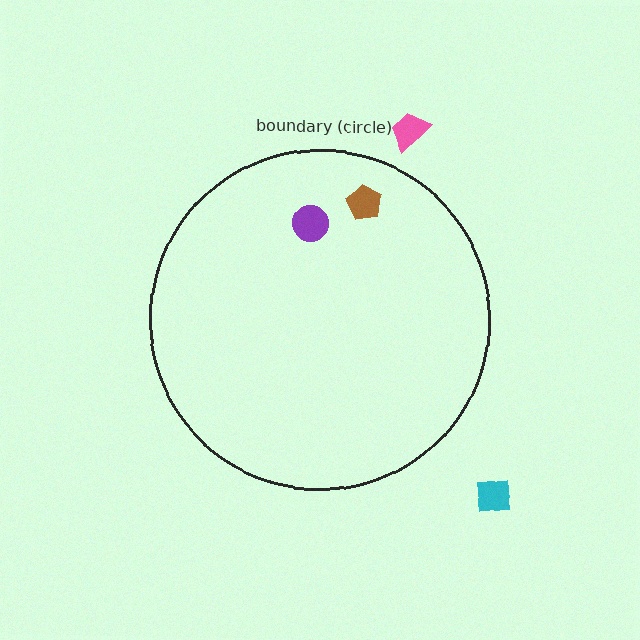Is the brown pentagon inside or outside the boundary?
Inside.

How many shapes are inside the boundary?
2 inside, 2 outside.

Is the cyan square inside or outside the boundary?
Outside.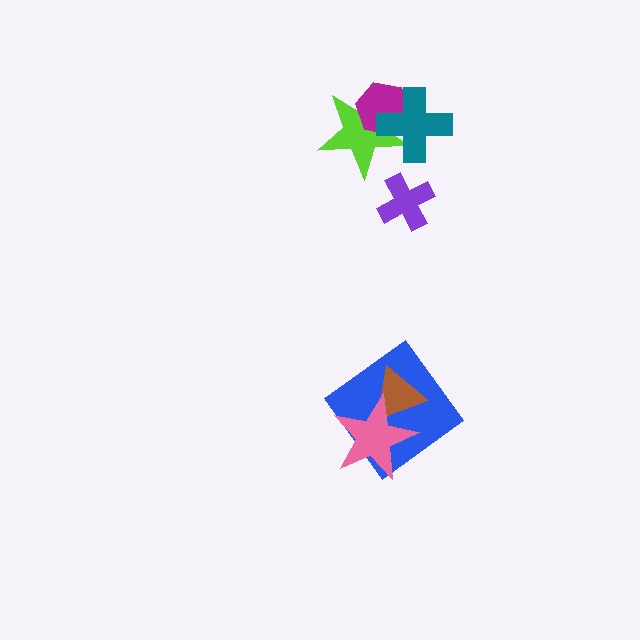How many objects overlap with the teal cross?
2 objects overlap with the teal cross.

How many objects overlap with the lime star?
2 objects overlap with the lime star.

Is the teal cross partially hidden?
No, no other shape covers it.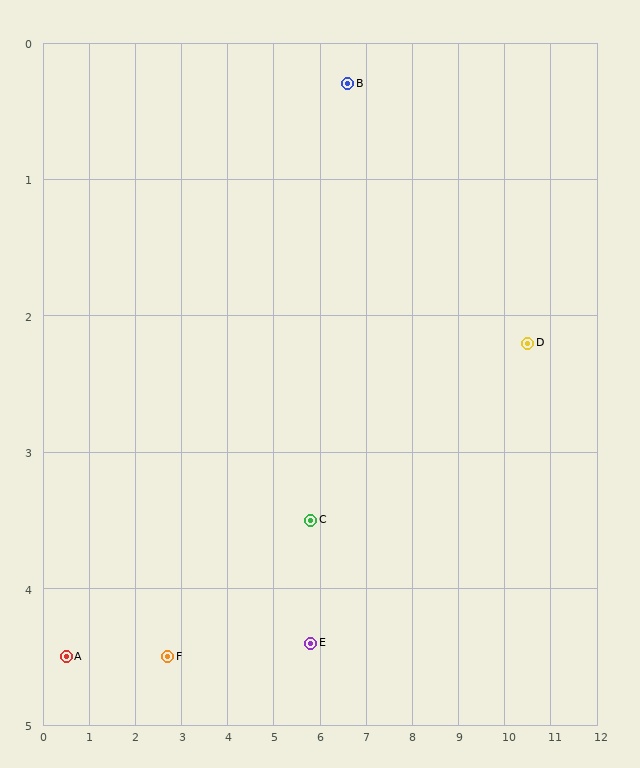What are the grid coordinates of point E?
Point E is at approximately (5.8, 4.4).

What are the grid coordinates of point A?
Point A is at approximately (0.5, 4.5).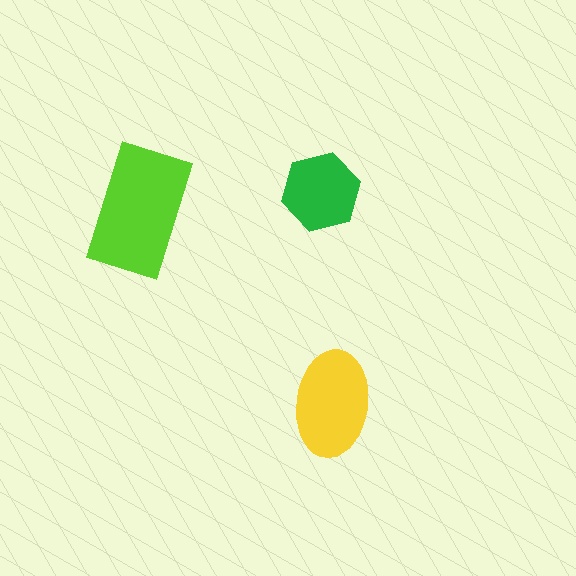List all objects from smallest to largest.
The green hexagon, the yellow ellipse, the lime rectangle.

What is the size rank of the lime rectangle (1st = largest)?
1st.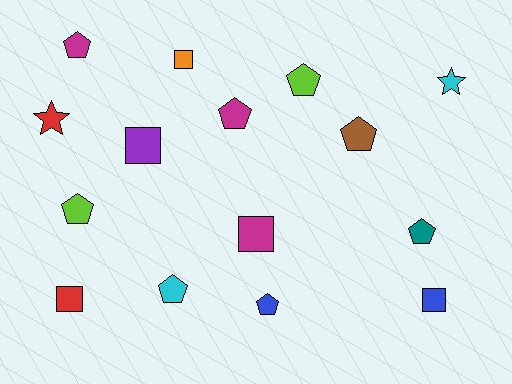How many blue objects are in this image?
There are 2 blue objects.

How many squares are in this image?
There are 5 squares.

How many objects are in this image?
There are 15 objects.